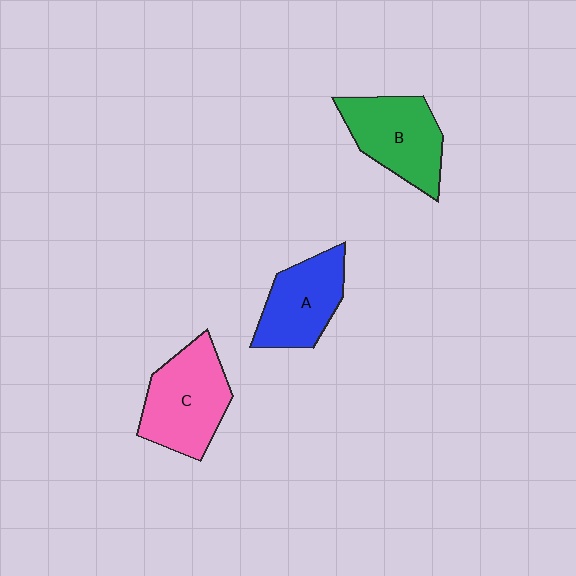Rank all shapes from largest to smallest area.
From largest to smallest: C (pink), B (green), A (blue).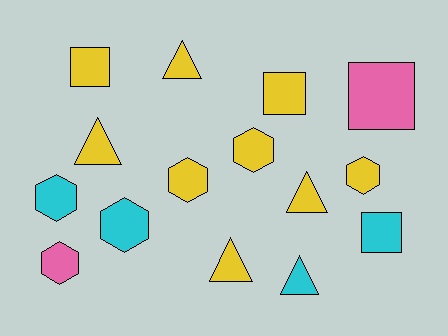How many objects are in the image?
There are 15 objects.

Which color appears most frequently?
Yellow, with 9 objects.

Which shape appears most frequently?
Hexagon, with 6 objects.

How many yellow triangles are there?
There are 4 yellow triangles.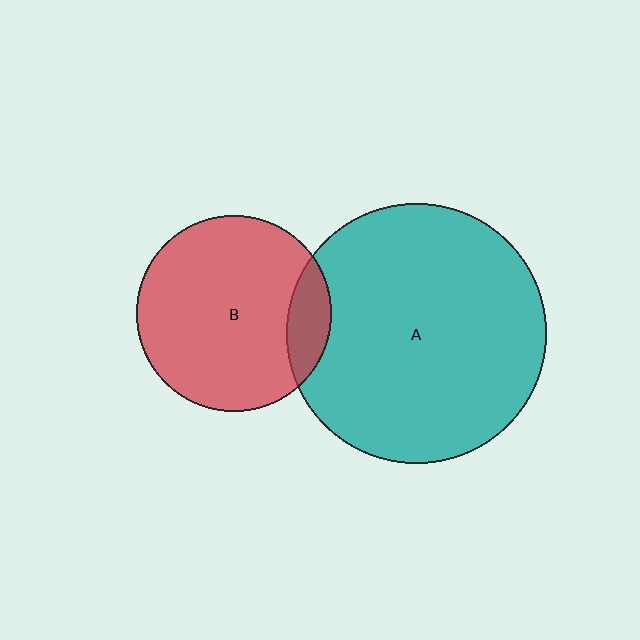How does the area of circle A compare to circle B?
Approximately 1.8 times.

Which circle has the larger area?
Circle A (teal).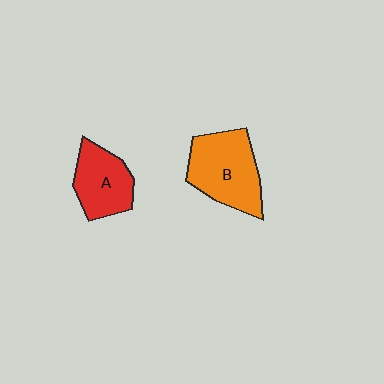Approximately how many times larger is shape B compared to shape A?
Approximately 1.3 times.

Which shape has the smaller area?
Shape A (red).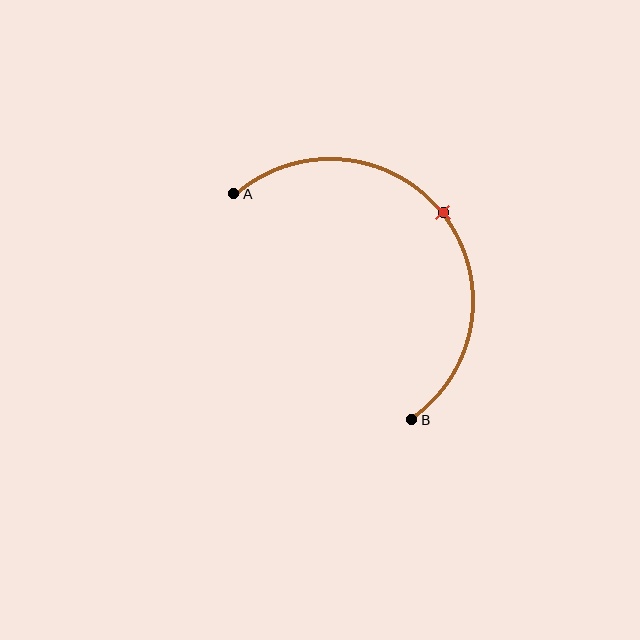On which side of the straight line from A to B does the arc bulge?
The arc bulges above and to the right of the straight line connecting A and B.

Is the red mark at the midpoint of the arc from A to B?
Yes. The red mark lies on the arc at equal arc-length from both A and B — it is the arc midpoint.